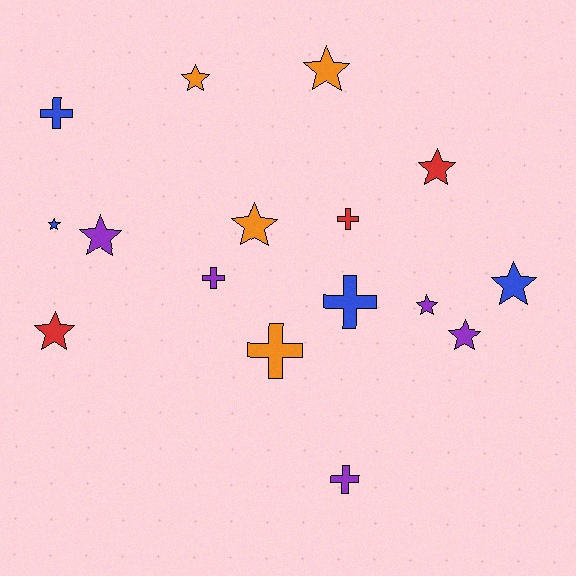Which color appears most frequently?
Purple, with 5 objects.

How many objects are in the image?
There are 16 objects.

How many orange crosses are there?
There is 1 orange cross.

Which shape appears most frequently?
Star, with 10 objects.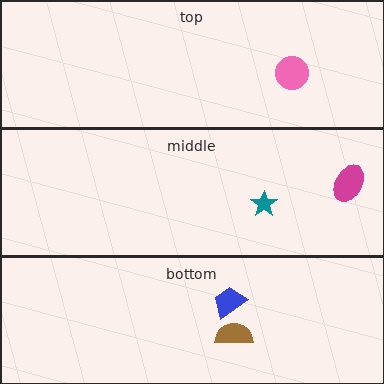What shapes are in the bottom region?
The blue trapezoid, the brown semicircle.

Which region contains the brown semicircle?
The bottom region.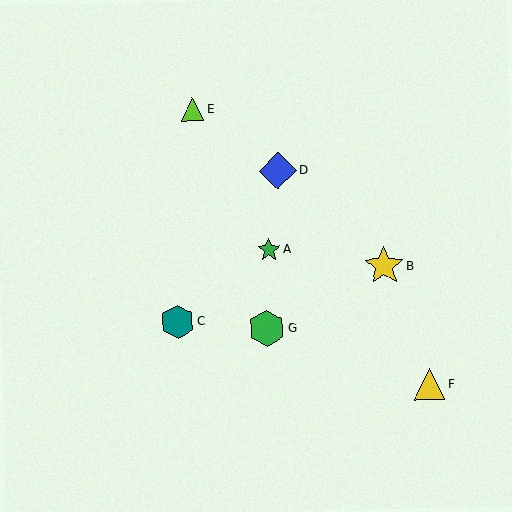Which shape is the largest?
The yellow star (labeled B) is the largest.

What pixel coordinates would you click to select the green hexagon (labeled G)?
Click at (267, 328) to select the green hexagon G.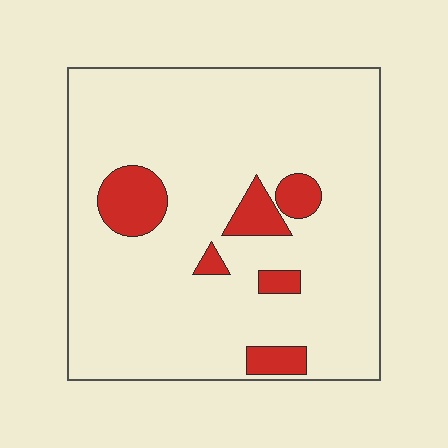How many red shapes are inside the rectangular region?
6.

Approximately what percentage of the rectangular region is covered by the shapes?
Approximately 10%.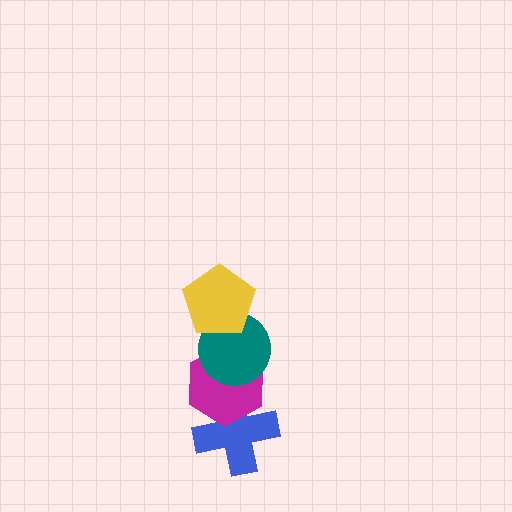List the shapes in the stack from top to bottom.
From top to bottom: the yellow pentagon, the teal circle, the magenta hexagon, the blue cross.